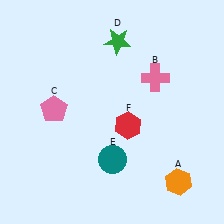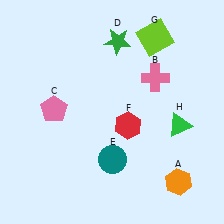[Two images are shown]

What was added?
A lime square (G), a green triangle (H) were added in Image 2.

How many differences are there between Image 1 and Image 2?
There are 2 differences between the two images.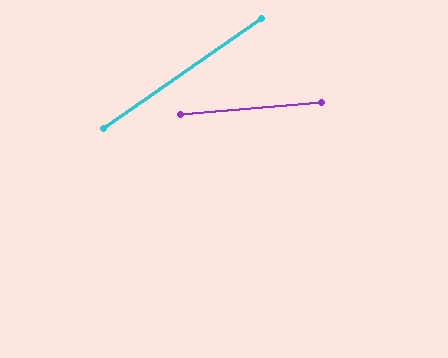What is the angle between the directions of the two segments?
Approximately 30 degrees.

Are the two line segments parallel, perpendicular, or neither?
Neither parallel nor perpendicular — they differ by about 30°.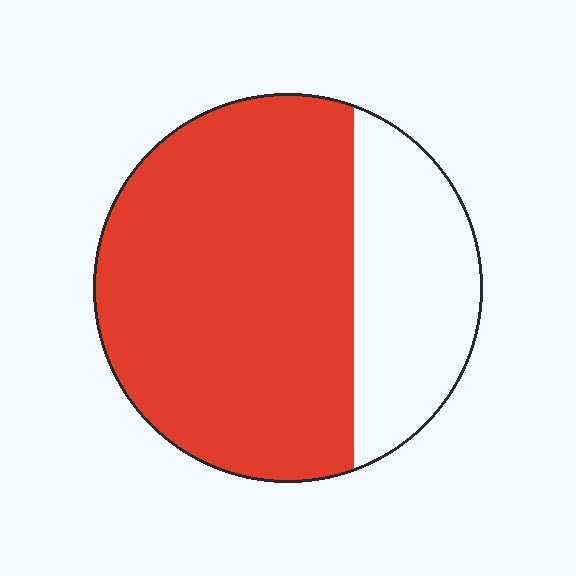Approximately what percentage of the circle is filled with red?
Approximately 70%.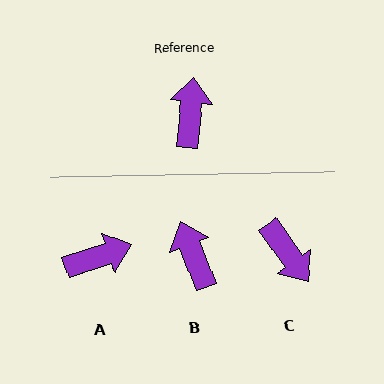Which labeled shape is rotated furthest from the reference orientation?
C, about 139 degrees away.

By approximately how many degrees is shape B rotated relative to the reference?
Approximately 27 degrees counter-clockwise.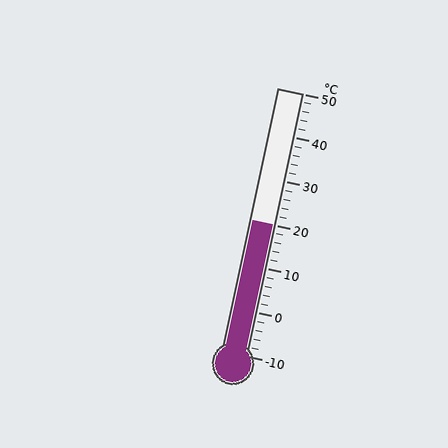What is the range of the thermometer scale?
The thermometer scale ranges from -10°C to 50°C.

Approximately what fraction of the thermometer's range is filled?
The thermometer is filled to approximately 50% of its range.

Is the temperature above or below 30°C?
The temperature is below 30°C.